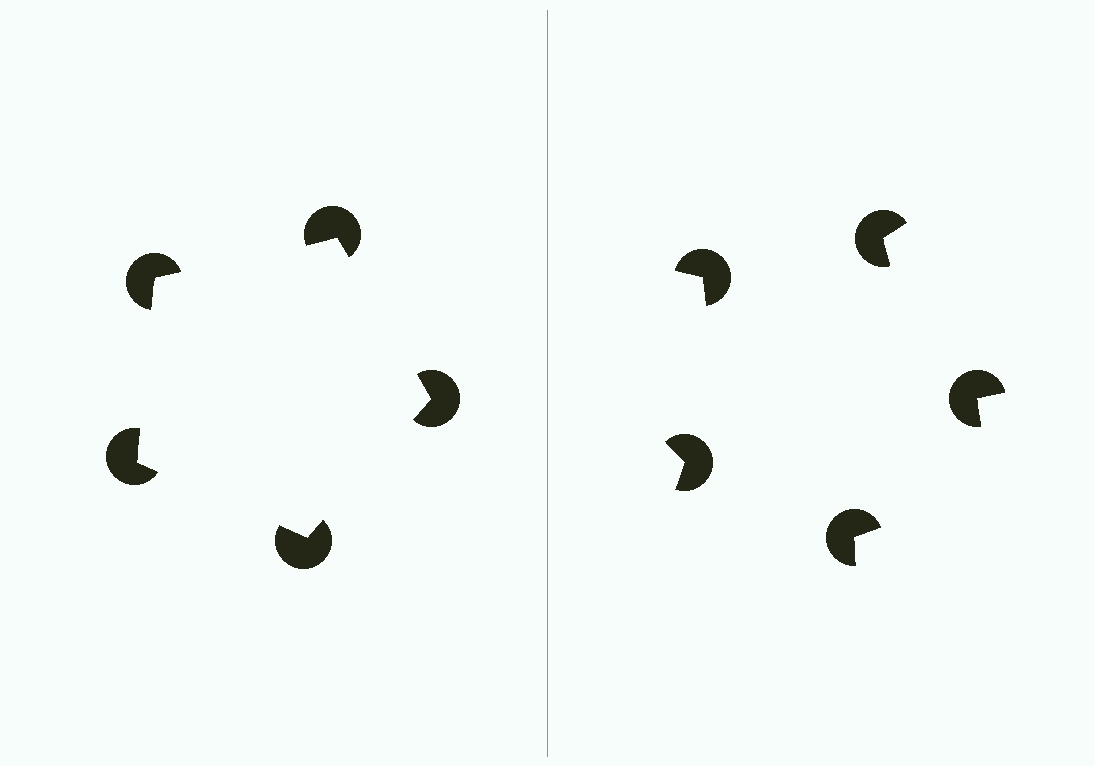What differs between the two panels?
The pac-man discs are positioned identically on both sides; only the wedge orientations differ. On the left they align to a pentagon; on the right they are misaligned.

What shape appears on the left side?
An illusory pentagon.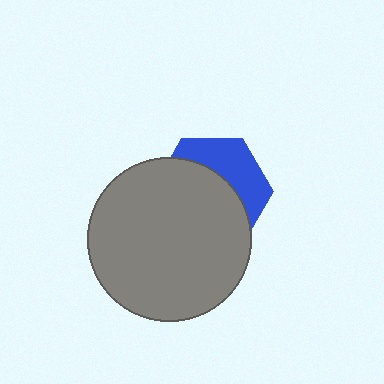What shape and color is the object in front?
The object in front is a gray circle.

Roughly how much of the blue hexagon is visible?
A small part of it is visible (roughly 37%).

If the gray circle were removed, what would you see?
You would see the complete blue hexagon.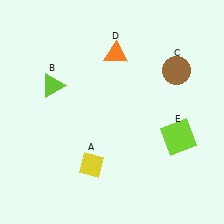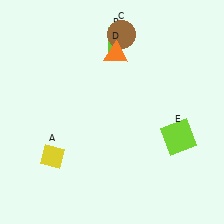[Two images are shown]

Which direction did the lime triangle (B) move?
The lime triangle (B) moved right.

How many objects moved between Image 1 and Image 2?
3 objects moved between the two images.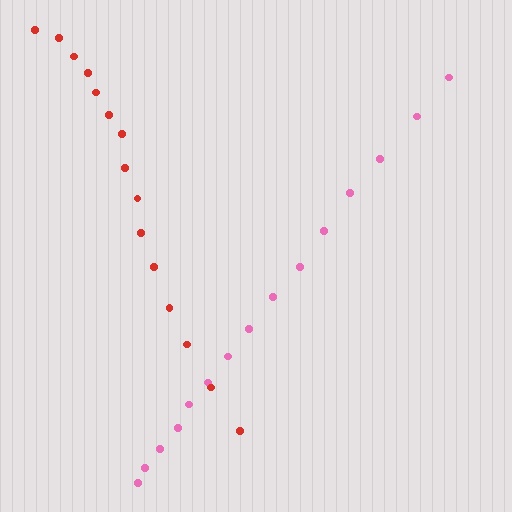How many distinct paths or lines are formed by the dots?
There are 2 distinct paths.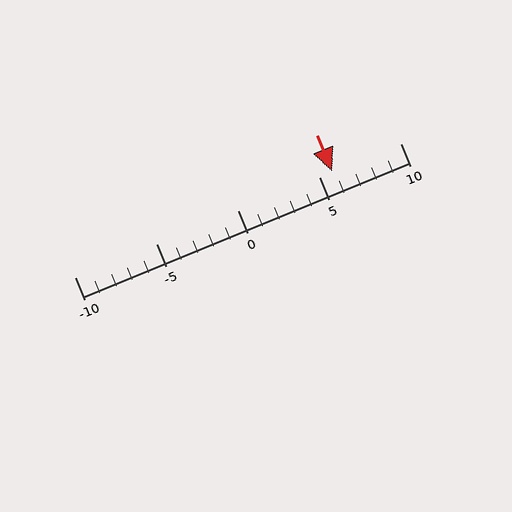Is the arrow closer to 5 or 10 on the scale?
The arrow is closer to 5.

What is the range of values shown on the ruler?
The ruler shows values from -10 to 10.